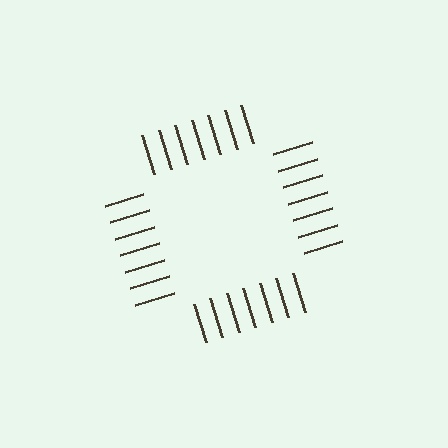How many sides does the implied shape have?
4 sides — the line-ends trace a square.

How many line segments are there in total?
28 — 7 along each of the 4 edges.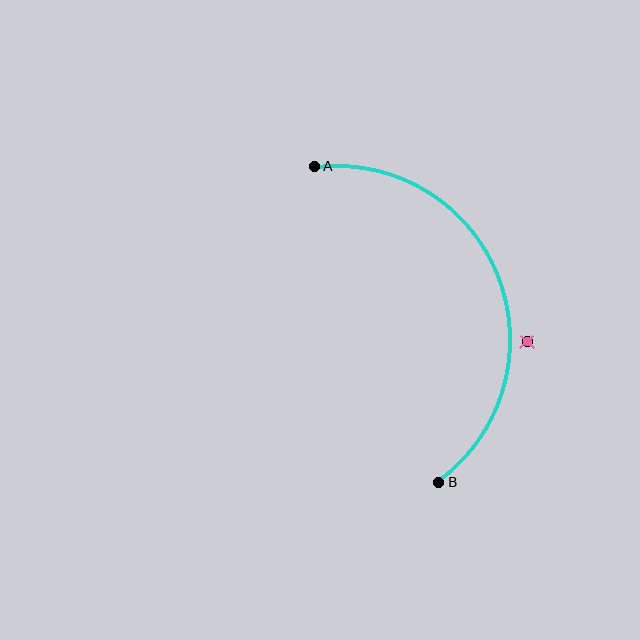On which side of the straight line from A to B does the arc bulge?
The arc bulges to the right of the straight line connecting A and B.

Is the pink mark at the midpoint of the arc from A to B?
No — the pink mark does not lie on the arc at all. It sits slightly outside the curve.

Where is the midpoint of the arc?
The arc midpoint is the point on the curve farthest from the straight line joining A and B. It sits to the right of that line.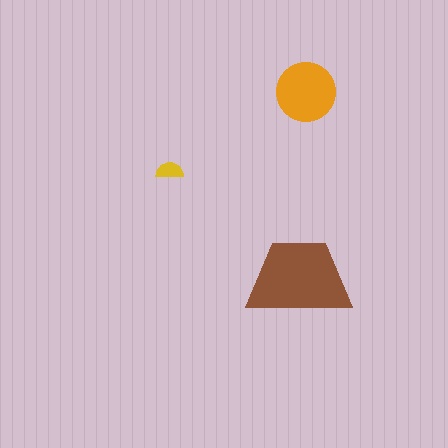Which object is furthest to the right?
The orange circle is rightmost.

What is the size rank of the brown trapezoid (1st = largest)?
1st.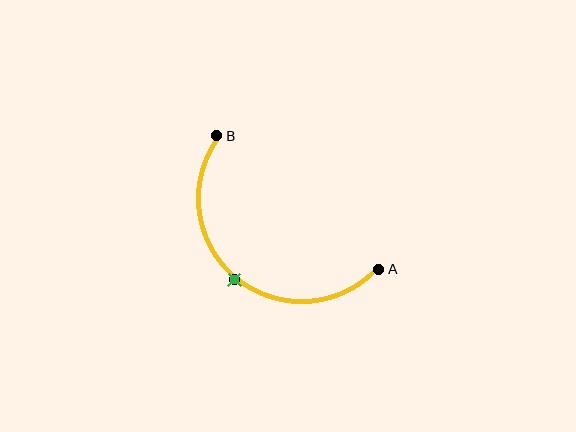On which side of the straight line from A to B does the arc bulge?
The arc bulges below and to the left of the straight line connecting A and B.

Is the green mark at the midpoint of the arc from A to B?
Yes. The green mark lies on the arc at equal arc-length from both A and B — it is the arc midpoint.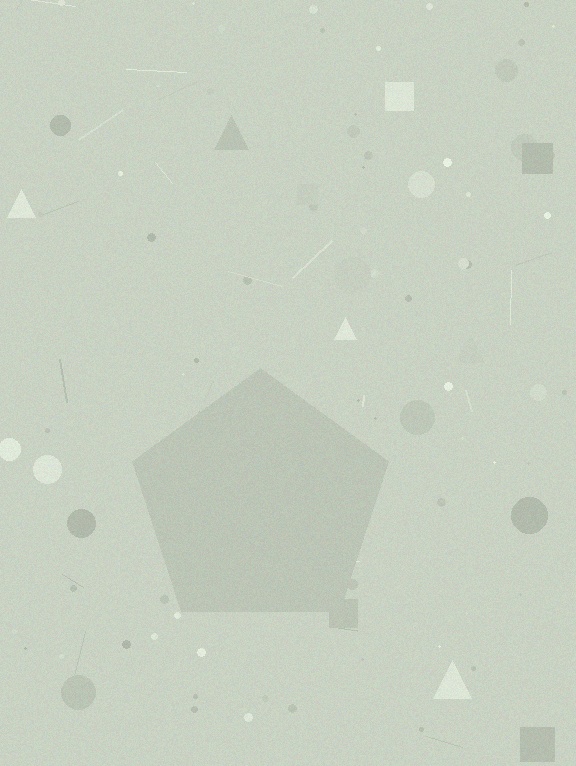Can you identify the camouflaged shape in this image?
The camouflaged shape is a pentagon.